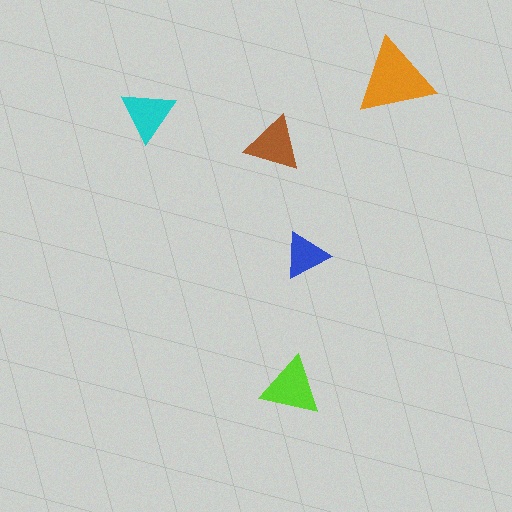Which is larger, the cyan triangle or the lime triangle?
The lime one.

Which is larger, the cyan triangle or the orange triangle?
The orange one.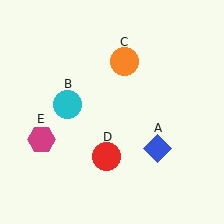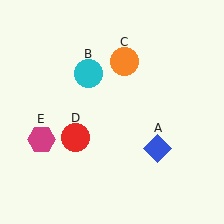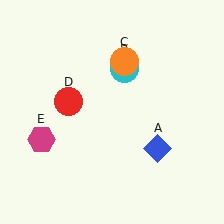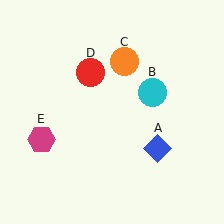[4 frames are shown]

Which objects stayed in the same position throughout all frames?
Blue diamond (object A) and orange circle (object C) and magenta hexagon (object E) remained stationary.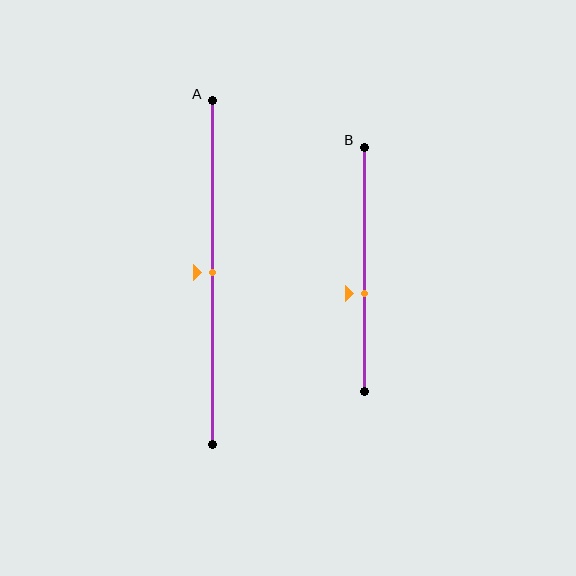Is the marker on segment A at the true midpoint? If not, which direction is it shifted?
Yes, the marker on segment A is at the true midpoint.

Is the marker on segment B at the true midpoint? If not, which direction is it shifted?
No, the marker on segment B is shifted downward by about 10% of the segment length.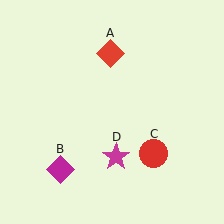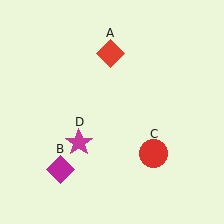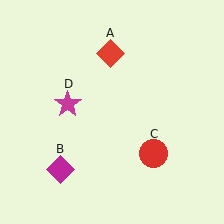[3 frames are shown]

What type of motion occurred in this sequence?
The magenta star (object D) rotated clockwise around the center of the scene.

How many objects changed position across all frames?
1 object changed position: magenta star (object D).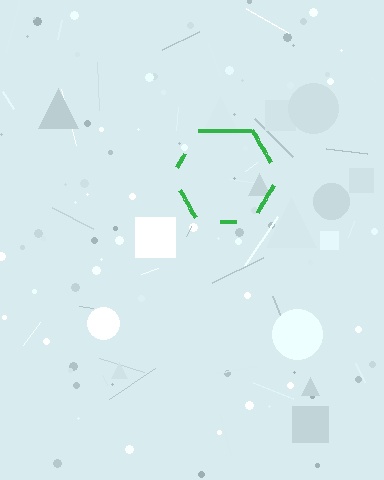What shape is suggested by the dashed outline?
The dashed outline suggests a hexagon.